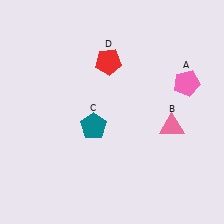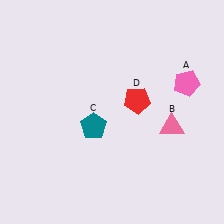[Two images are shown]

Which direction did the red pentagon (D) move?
The red pentagon (D) moved down.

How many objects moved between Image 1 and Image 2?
1 object moved between the two images.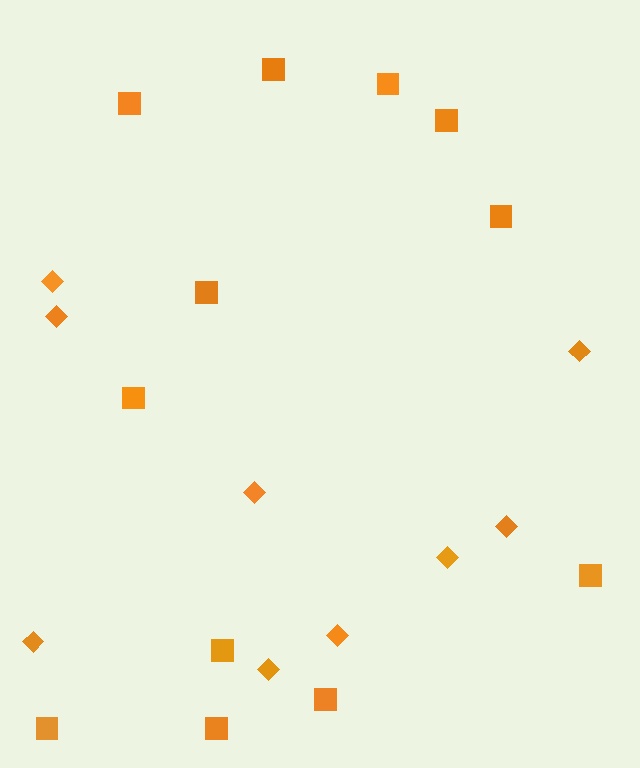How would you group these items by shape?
There are 2 groups: one group of squares (12) and one group of diamonds (9).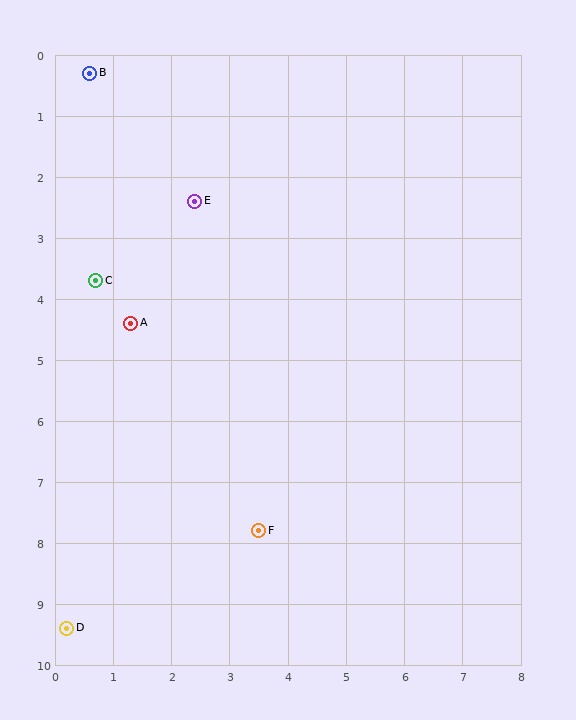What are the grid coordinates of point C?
Point C is at approximately (0.7, 3.7).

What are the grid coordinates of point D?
Point D is at approximately (0.2, 9.4).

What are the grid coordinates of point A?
Point A is at approximately (1.3, 4.4).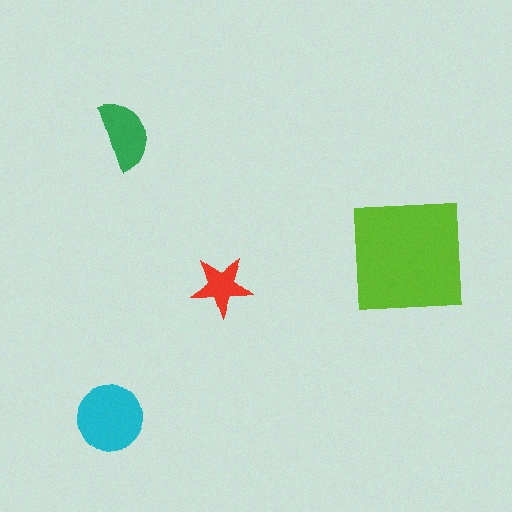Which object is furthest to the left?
The cyan circle is leftmost.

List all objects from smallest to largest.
The red star, the green semicircle, the cyan circle, the lime square.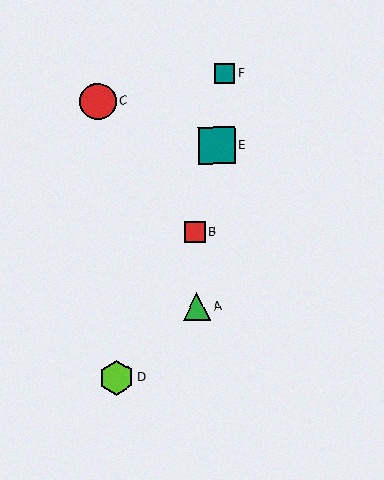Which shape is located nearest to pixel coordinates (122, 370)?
The lime hexagon (labeled D) at (117, 378) is nearest to that location.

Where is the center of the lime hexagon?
The center of the lime hexagon is at (117, 378).